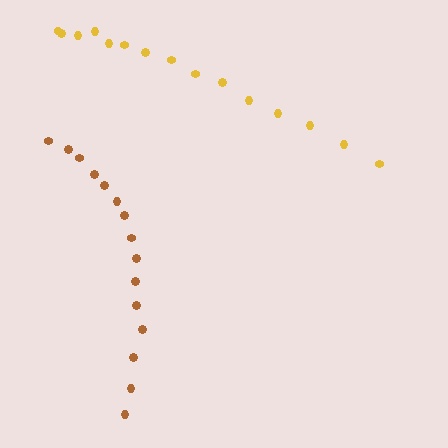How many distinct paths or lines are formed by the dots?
There are 2 distinct paths.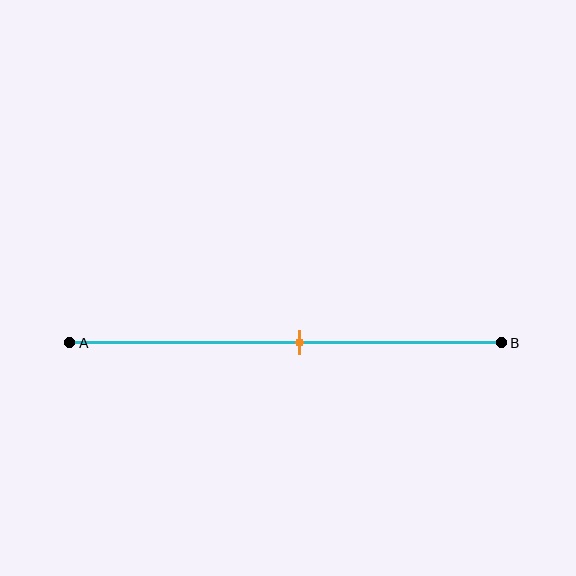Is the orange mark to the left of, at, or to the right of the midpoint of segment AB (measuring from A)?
The orange mark is to the right of the midpoint of segment AB.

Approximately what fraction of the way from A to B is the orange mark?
The orange mark is approximately 55% of the way from A to B.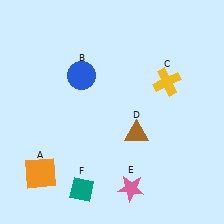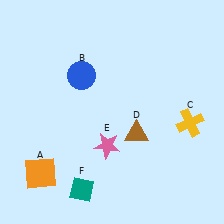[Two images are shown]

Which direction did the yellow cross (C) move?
The yellow cross (C) moved down.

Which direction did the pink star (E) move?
The pink star (E) moved up.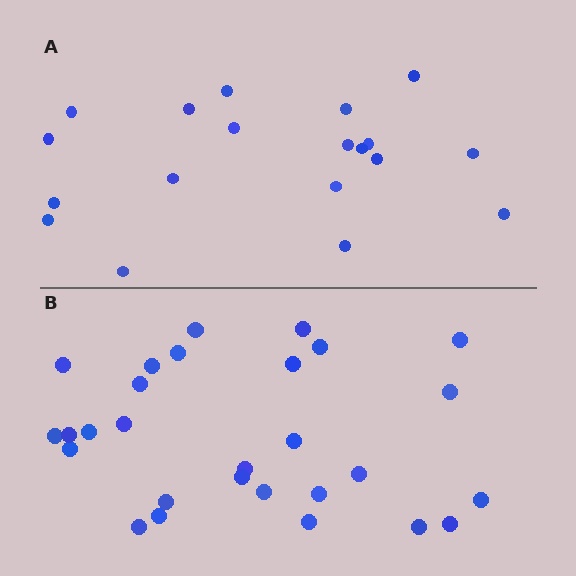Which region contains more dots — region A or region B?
Region B (the bottom region) has more dots.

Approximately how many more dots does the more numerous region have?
Region B has roughly 8 or so more dots than region A.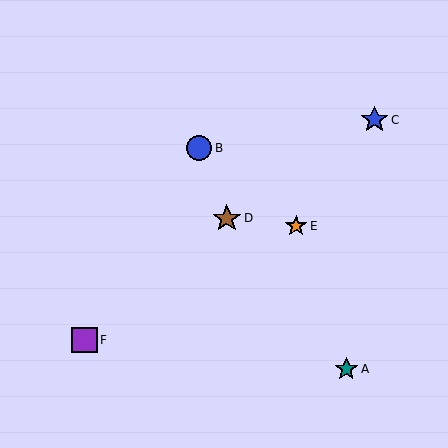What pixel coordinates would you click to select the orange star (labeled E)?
Click at (296, 226) to select the orange star E.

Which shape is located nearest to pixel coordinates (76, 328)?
The purple square (labeled F) at (84, 340) is nearest to that location.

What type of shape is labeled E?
Shape E is an orange star.